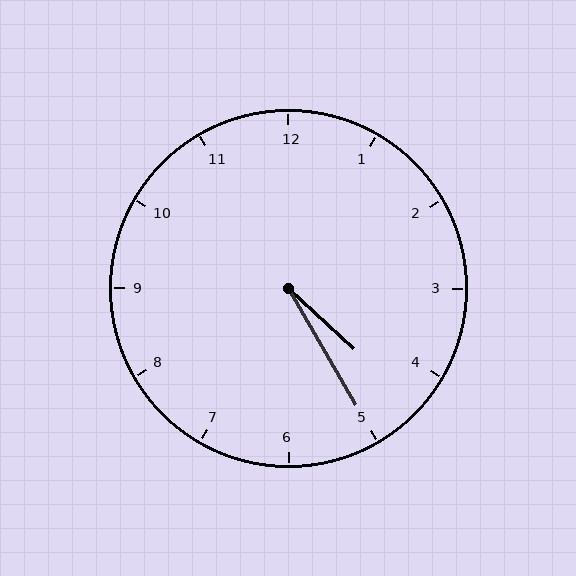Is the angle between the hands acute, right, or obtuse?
It is acute.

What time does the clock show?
4:25.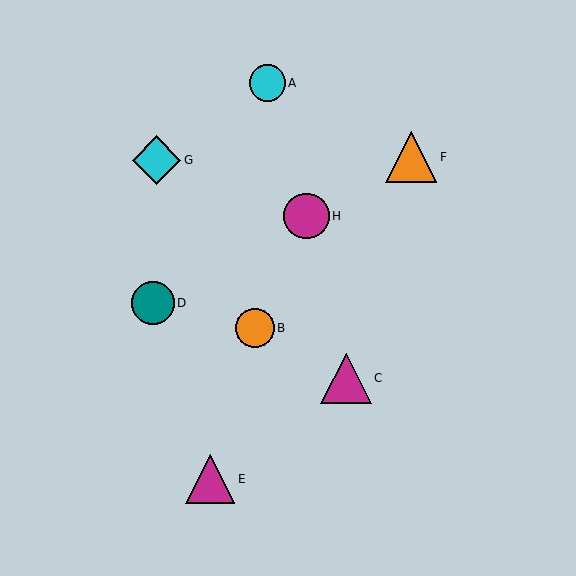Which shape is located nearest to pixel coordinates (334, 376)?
The magenta triangle (labeled C) at (346, 378) is nearest to that location.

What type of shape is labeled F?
Shape F is an orange triangle.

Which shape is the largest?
The orange triangle (labeled F) is the largest.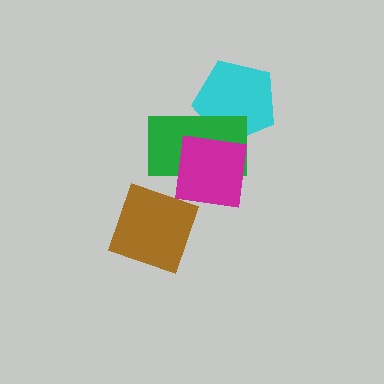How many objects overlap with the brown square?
0 objects overlap with the brown square.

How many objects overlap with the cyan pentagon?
2 objects overlap with the cyan pentagon.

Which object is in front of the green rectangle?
The magenta square is in front of the green rectangle.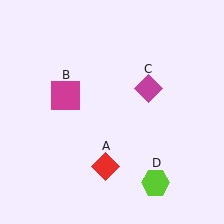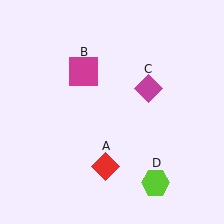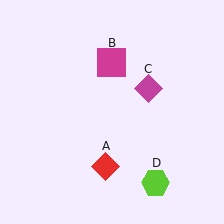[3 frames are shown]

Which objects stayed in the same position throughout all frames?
Red diamond (object A) and magenta diamond (object C) and lime hexagon (object D) remained stationary.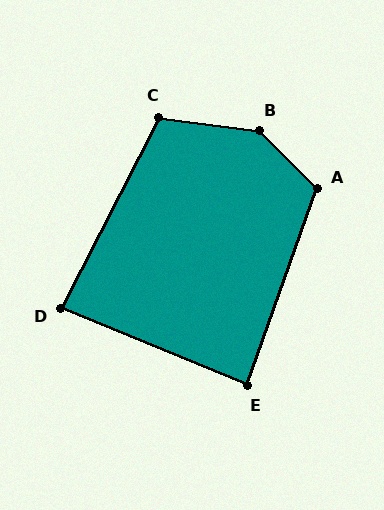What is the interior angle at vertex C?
Approximately 110 degrees (obtuse).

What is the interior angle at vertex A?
Approximately 116 degrees (obtuse).